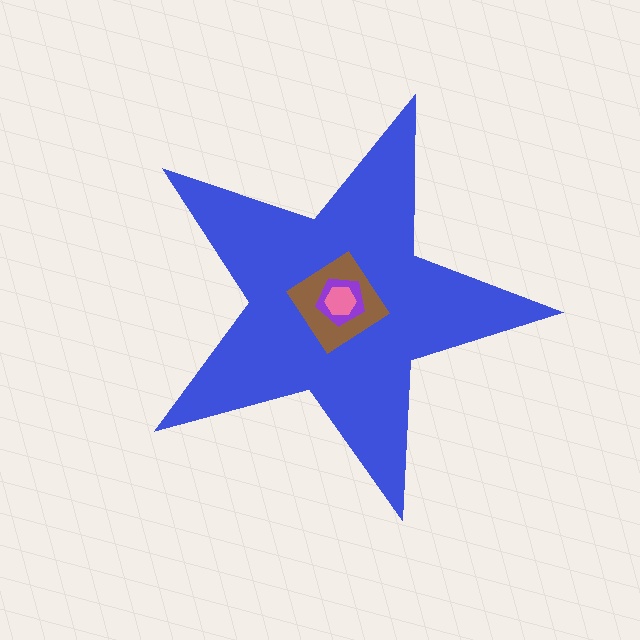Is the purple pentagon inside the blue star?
Yes.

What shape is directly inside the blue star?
The brown diamond.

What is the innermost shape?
The pink hexagon.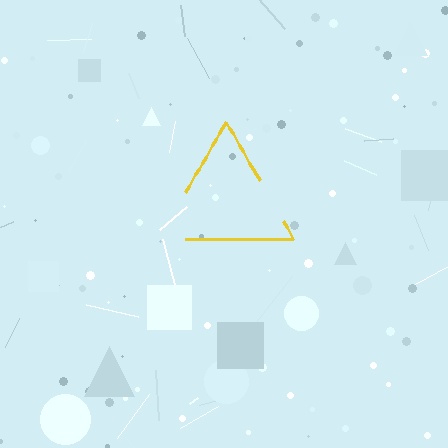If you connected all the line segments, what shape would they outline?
They would outline a triangle.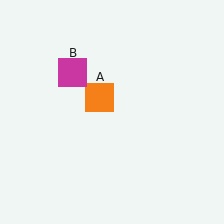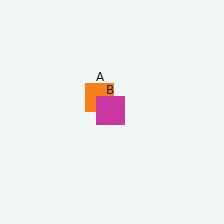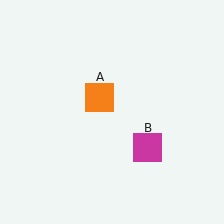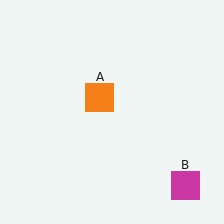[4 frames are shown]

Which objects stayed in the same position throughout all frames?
Orange square (object A) remained stationary.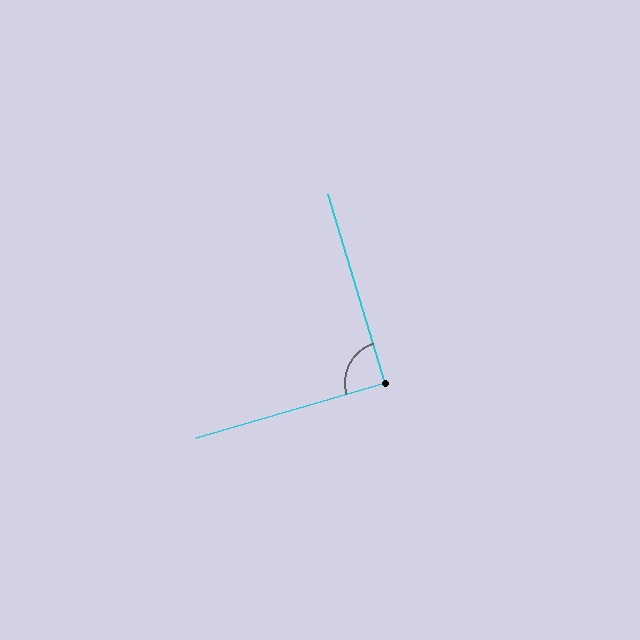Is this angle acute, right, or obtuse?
It is approximately a right angle.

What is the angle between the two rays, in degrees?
Approximately 90 degrees.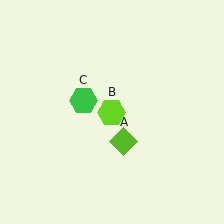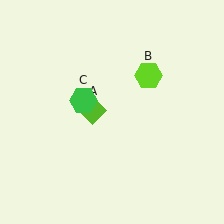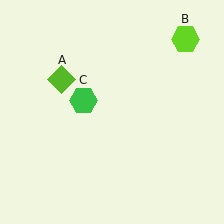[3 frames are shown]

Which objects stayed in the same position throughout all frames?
Green hexagon (object C) remained stationary.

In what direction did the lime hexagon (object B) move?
The lime hexagon (object B) moved up and to the right.